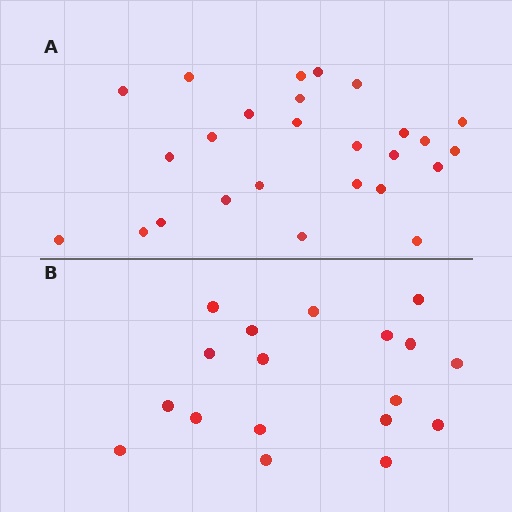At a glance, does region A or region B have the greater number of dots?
Region A (the top region) has more dots.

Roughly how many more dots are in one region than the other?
Region A has roughly 8 or so more dots than region B.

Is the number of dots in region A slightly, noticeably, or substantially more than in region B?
Region A has noticeably more, but not dramatically so. The ratio is roughly 1.4 to 1.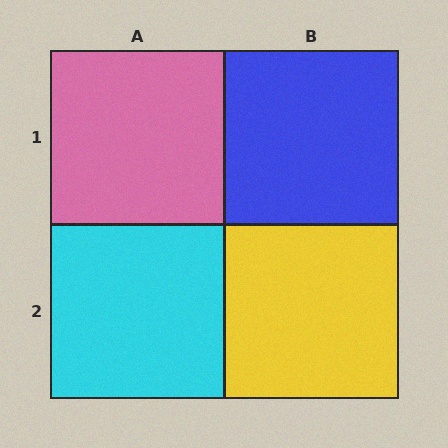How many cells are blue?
1 cell is blue.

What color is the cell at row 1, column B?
Blue.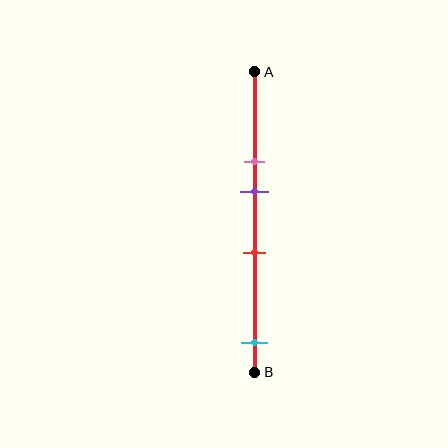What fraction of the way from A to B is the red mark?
The red mark is approximately 60% (0.6) of the way from A to B.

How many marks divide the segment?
There are 4 marks dividing the segment.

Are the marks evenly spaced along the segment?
No, the marks are not evenly spaced.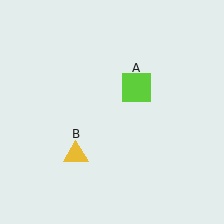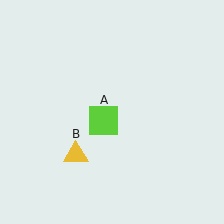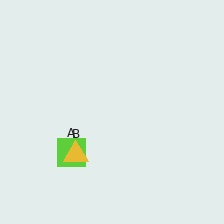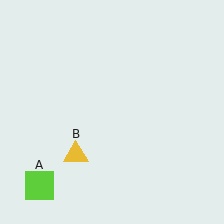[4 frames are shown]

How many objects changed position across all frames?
1 object changed position: lime square (object A).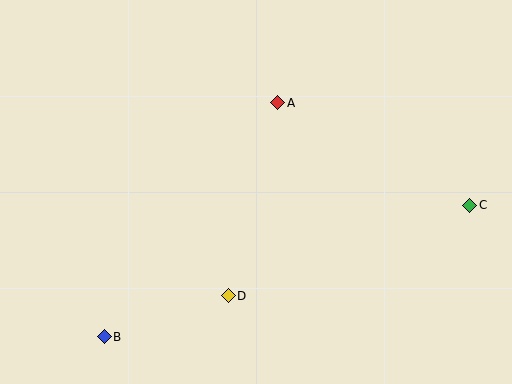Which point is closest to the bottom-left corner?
Point B is closest to the bottom-left corner.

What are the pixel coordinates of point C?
Point C is at (470, 205).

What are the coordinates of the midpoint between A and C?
The midpoint between A and C is at (374, 154).